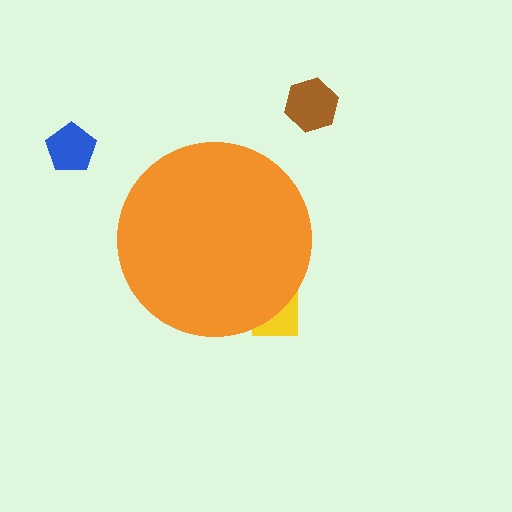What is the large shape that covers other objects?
An orange circle.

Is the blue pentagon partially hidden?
No, the blue pentagon is fully visible.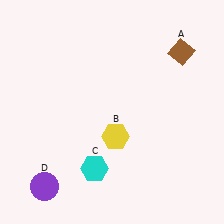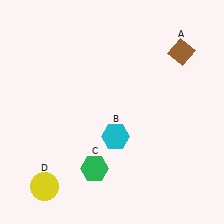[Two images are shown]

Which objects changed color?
B changed from yellow to cyan. C changed from cyan to green. D changed from purple to yellow.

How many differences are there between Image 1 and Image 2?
There are 3 differences between the two images.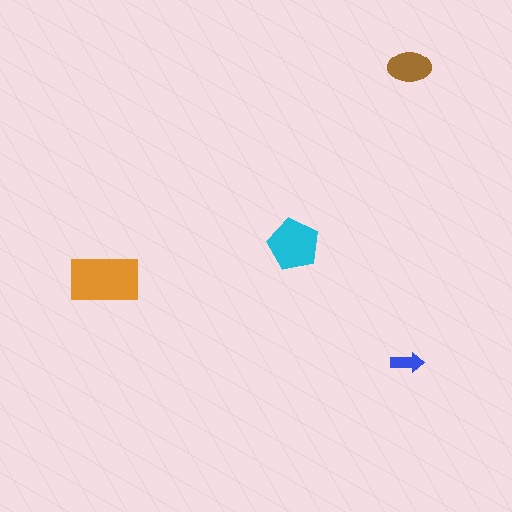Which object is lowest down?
The blue arrow is bottommost.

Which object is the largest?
The orange rectangle.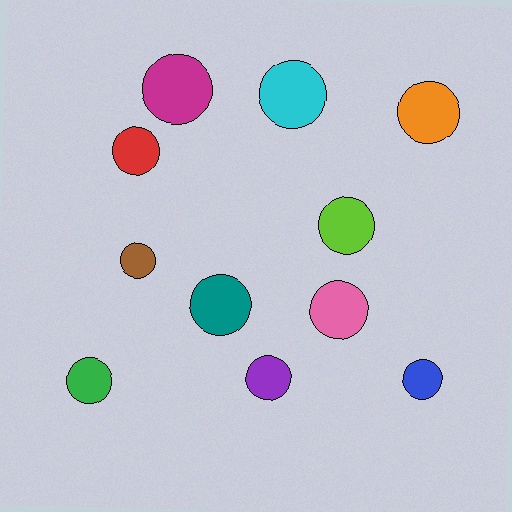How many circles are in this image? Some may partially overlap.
There are 11 circles.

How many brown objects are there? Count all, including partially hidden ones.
There is 1 brown object.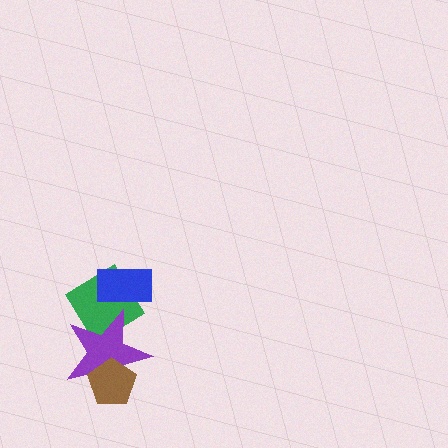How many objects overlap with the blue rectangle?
1 object overlaps with the blue rectangle.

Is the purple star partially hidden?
Yes, it is partially covered by another shape.